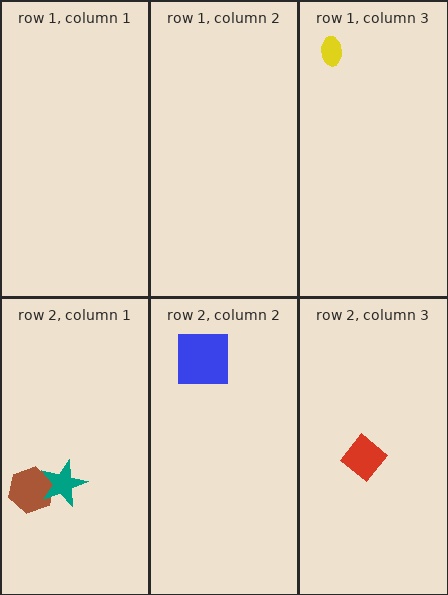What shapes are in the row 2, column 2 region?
The blue square.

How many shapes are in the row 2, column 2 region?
1.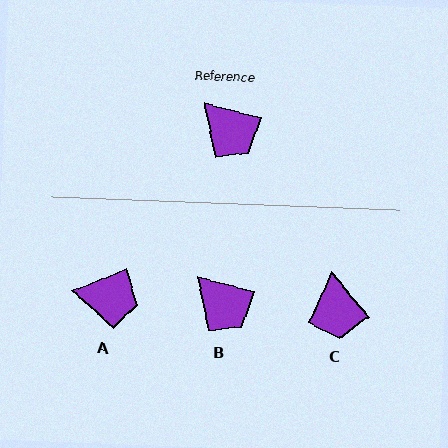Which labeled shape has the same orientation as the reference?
B.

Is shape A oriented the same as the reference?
No, it is off by about 37 degrees.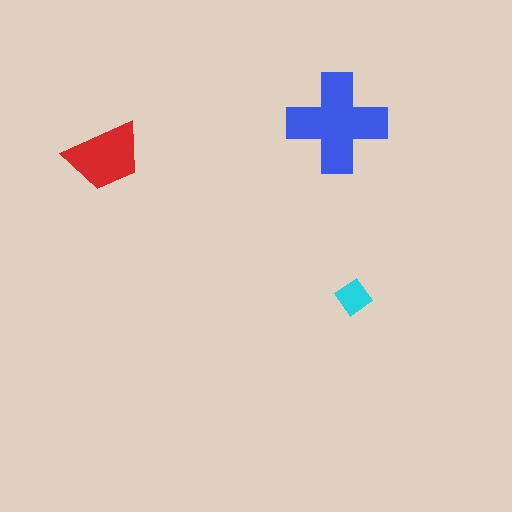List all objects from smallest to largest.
The cyan diamond, the red trapezoid, the blue cross.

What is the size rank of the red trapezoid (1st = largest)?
2nd.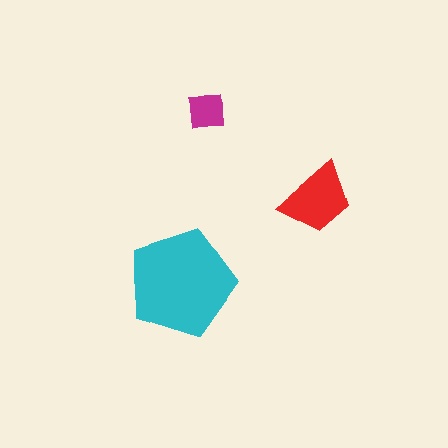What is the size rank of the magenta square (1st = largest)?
3rd.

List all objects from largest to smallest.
The cyan pentagon, the red trapezoid, the magenta square.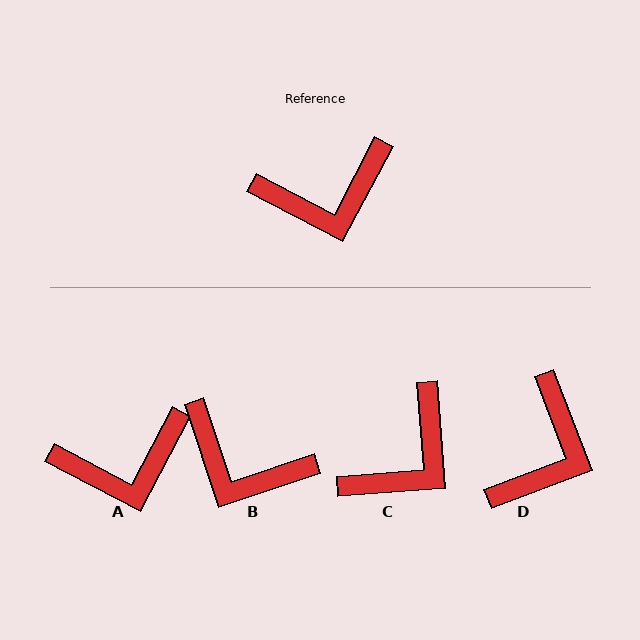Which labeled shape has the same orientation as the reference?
A.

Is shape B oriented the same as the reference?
No, it is off by about 44 degrees.